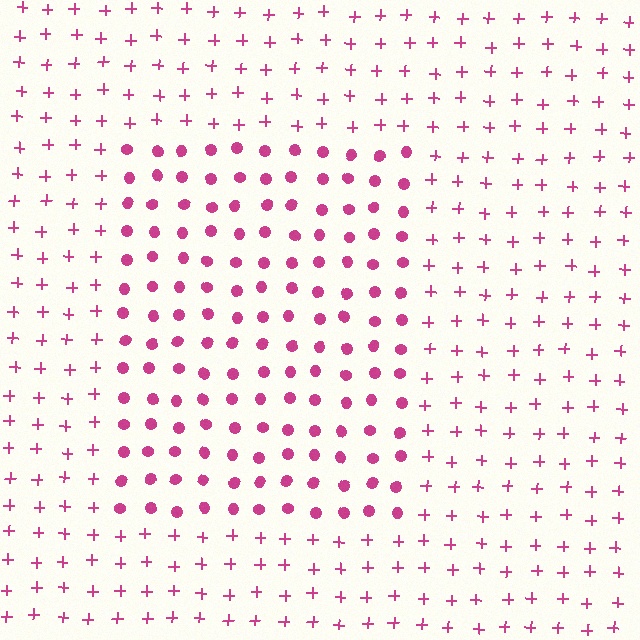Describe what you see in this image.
The image is filled with small magenta elements arranged in a uniform grid. A rectangle-shaped region contains circles, while the surrounding area contains plus signs. The boundary is defined purely by the change in element shape.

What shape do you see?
I see a rectangle.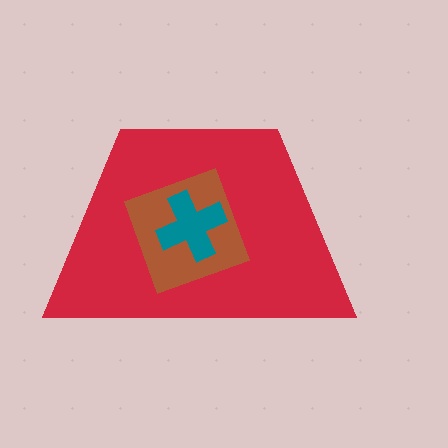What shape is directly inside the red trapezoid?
The brown square.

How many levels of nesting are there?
3.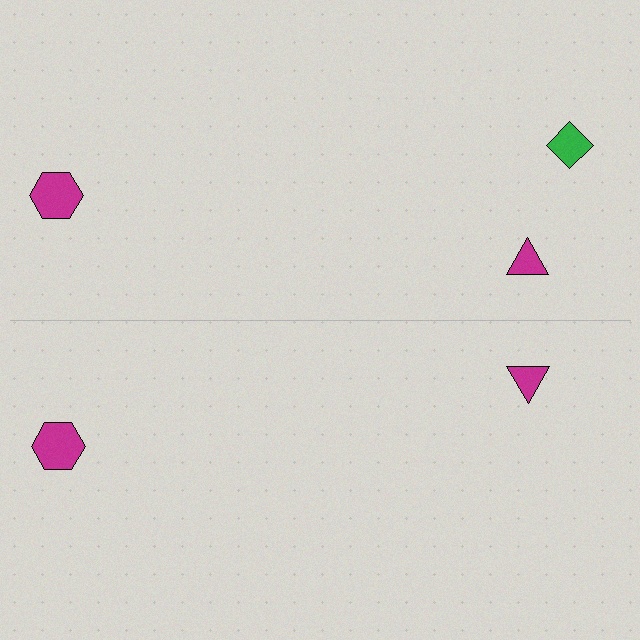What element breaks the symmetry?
A green diamond is missing from the bottom side.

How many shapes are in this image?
There are 5 shapes in this image.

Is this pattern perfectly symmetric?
No, the pattern is not perfectly symmetric. A green diamond is missing from the bottom side.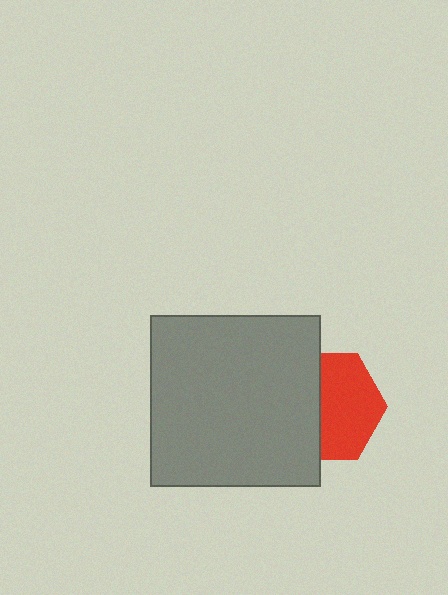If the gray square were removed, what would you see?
You would see the complete red hexagon.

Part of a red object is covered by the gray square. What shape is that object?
It is a hexagon.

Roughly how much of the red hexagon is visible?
About half of it is visible (roughly 55%).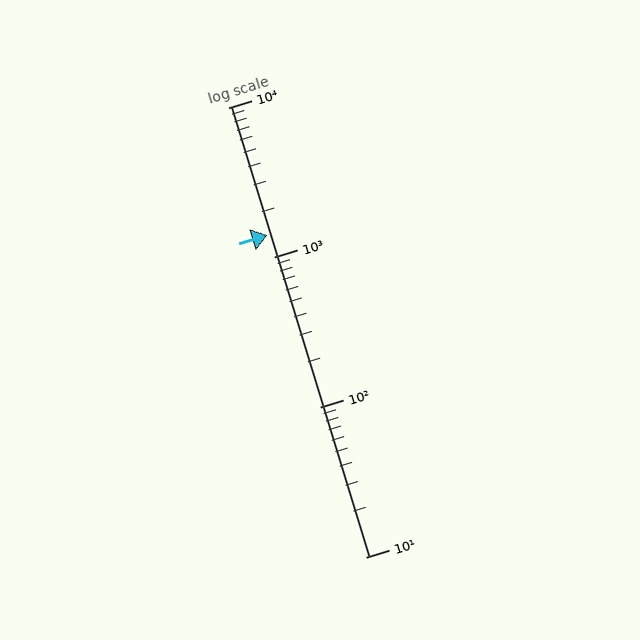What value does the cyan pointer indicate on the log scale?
The pointer indicates approximately 1400.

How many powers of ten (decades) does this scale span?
The scale spans 3 decades, from 10 to 10000.